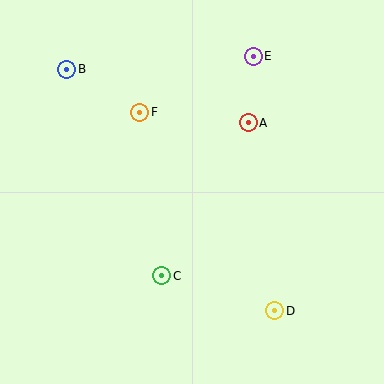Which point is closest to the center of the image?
Point C at (162, 276) is closest to the center.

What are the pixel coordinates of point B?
Point B is at (67, 69).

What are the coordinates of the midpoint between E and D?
The midpoint between E and D is at (264, 183).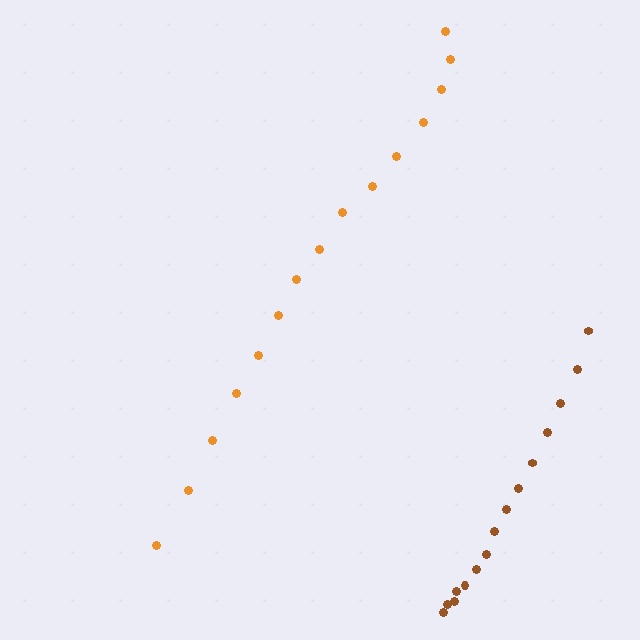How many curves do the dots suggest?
There are 2 distinct paths.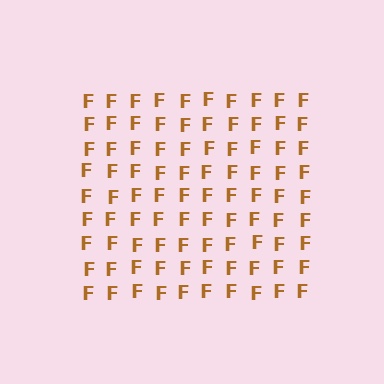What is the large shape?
The large shape is a square.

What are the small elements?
The small elements are letter F's.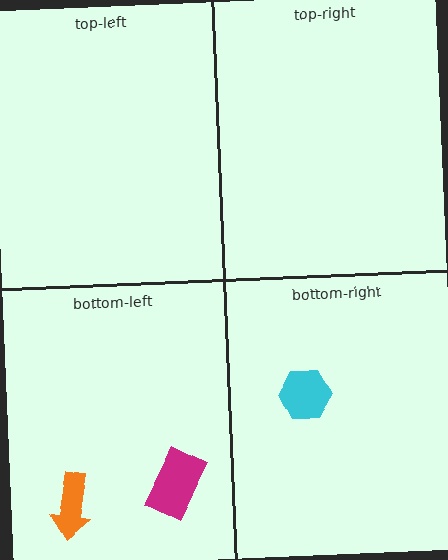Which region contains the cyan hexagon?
The bottom-right region.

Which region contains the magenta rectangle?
The bottom-left region.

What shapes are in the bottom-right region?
The cyan hexagon.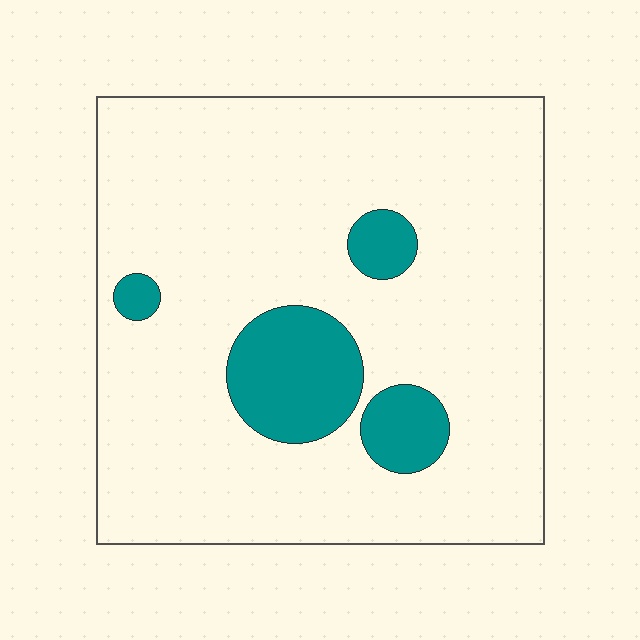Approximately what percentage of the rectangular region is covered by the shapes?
Approximately 15%.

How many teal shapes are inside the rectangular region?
4.